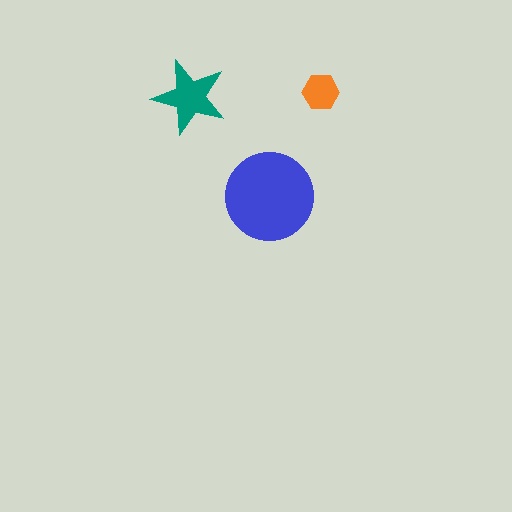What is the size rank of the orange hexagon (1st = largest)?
3rd.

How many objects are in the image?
There are 3 objects in the image.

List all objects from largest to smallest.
The blue circle, the teal star, the orange hexagon.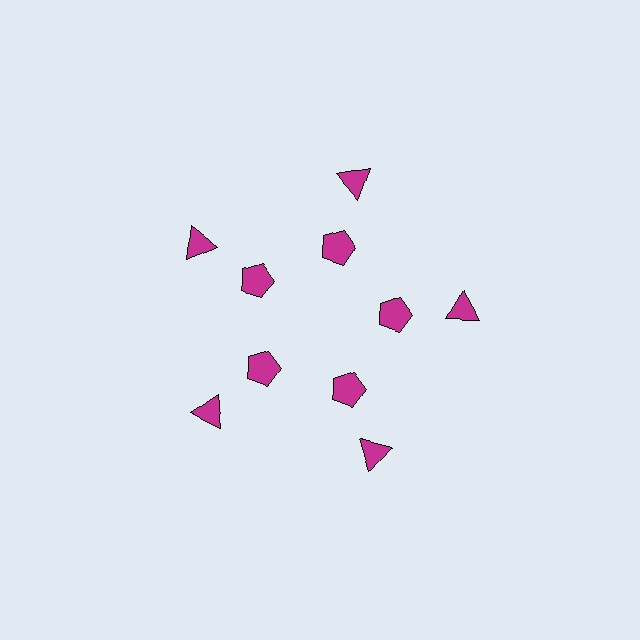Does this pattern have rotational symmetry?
Yes, this pattern has 5-fold rotational symmetry. It looks the same after rotating 72 degrees around the center.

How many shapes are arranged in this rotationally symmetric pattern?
There are 10 shapes, arranged in 5 groups of 2.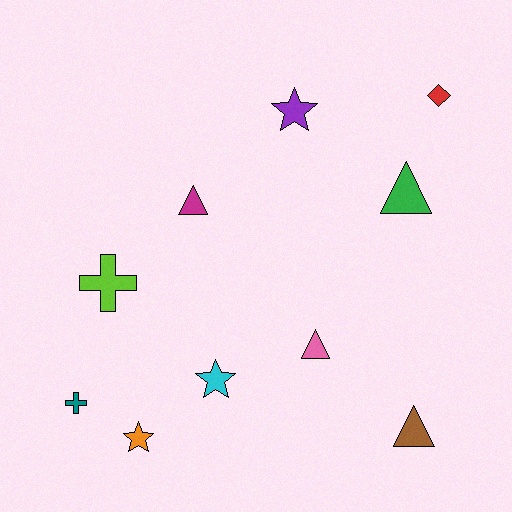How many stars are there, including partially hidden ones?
There are 3 stars.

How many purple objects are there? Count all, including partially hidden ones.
There is 1 purple object.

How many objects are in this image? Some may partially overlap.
There are 10 objects.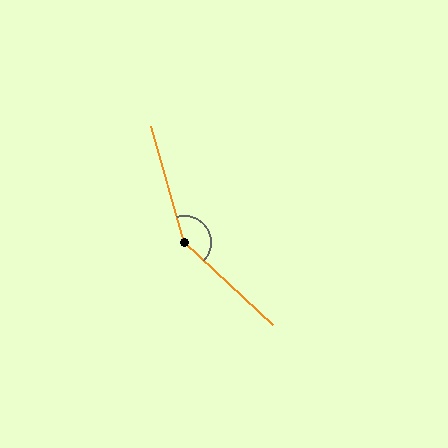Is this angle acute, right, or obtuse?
It is obtuse.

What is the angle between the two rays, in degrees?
Approximately 149 degrees.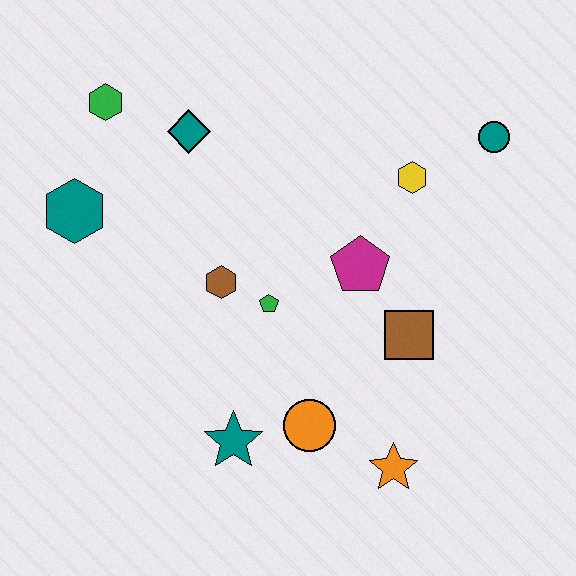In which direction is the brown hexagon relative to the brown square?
The brown hexagon is to the left of the brown square.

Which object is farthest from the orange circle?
The green hexagon is farthest from the orange circle.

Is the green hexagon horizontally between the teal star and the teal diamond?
No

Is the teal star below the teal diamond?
Yes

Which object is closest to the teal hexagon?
The green hexagon is closest to the teal hexagon.